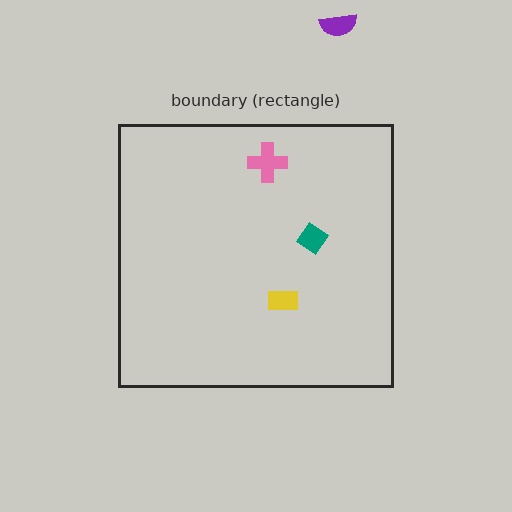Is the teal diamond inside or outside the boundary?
Inside.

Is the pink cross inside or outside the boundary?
Inside.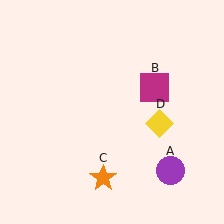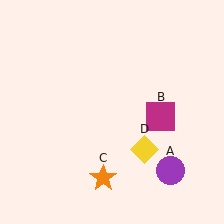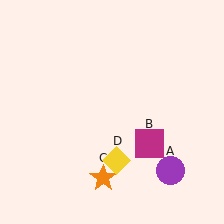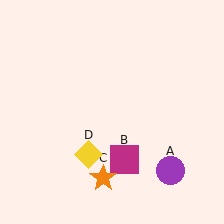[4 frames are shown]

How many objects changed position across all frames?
2 objects changed position: magenta square (object B), yellow diamond (object D).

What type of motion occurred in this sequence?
The magenta square (object B), yellow diamond (object D) rotated clockwise around the center of the scene.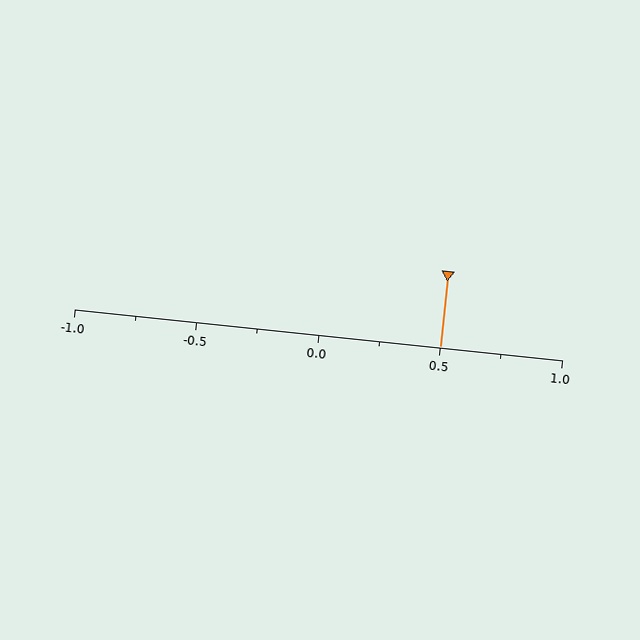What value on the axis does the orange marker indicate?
The marker indicates approximately 0.5.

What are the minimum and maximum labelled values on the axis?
The axis runs from -1.0 to 1.0.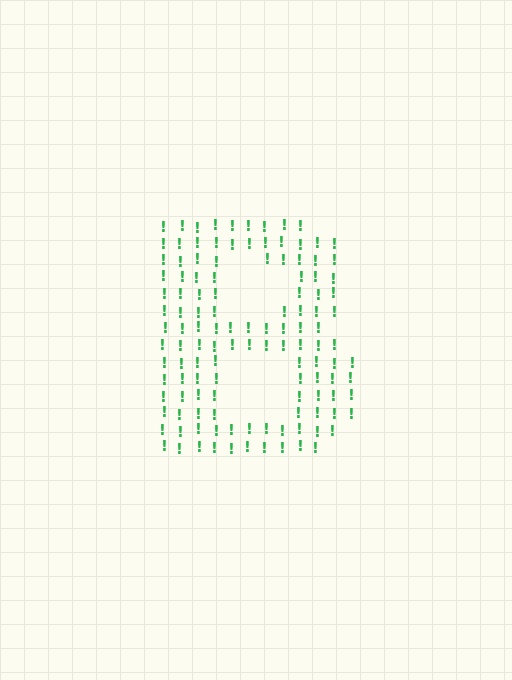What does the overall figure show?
The overall figure shows the letter B.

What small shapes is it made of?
It is made of small exclamation marks.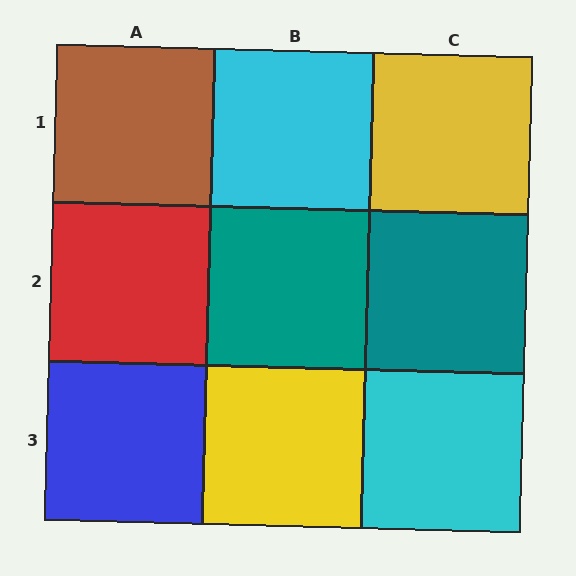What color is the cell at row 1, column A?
Brown.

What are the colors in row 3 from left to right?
Blue, yellow, cyan.